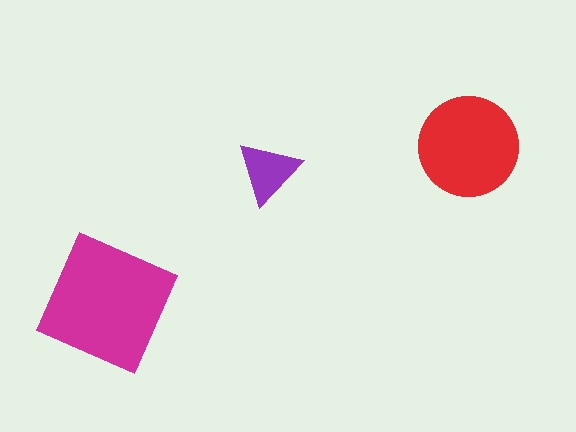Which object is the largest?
The magenta square.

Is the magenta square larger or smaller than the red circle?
Larger.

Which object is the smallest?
The purple triangle.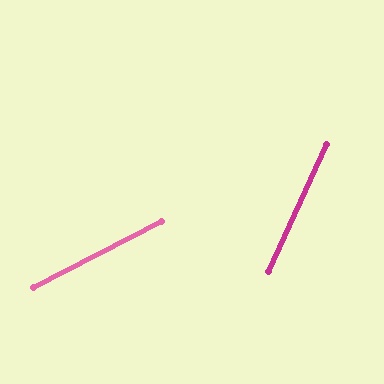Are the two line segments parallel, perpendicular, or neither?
Neither parallel nor perpendicular — they differ by about 38°.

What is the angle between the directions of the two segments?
Approximately 38 degrees.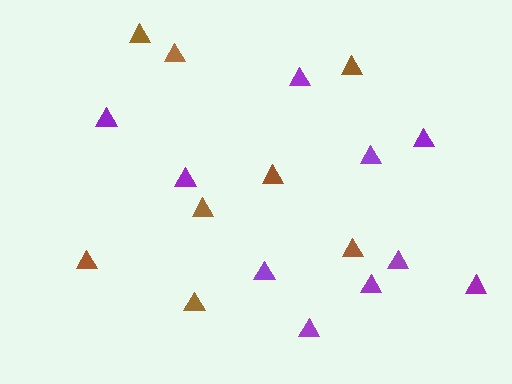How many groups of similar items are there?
There are 2 groups: one group of purple triangles (10) and one group of brown triangles (8).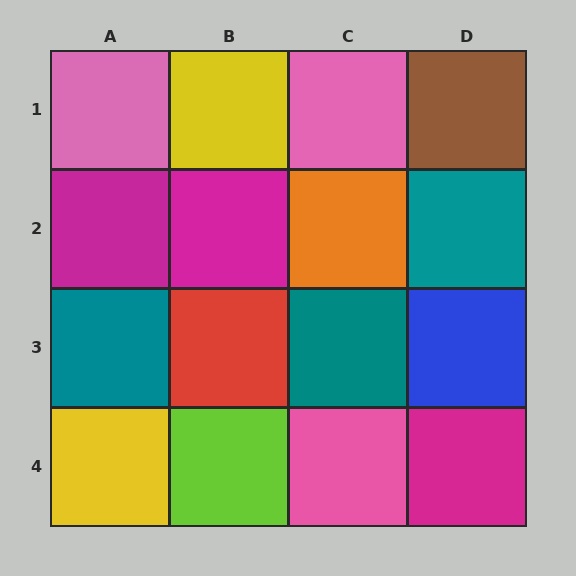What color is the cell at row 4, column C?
Pink.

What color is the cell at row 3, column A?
Teal.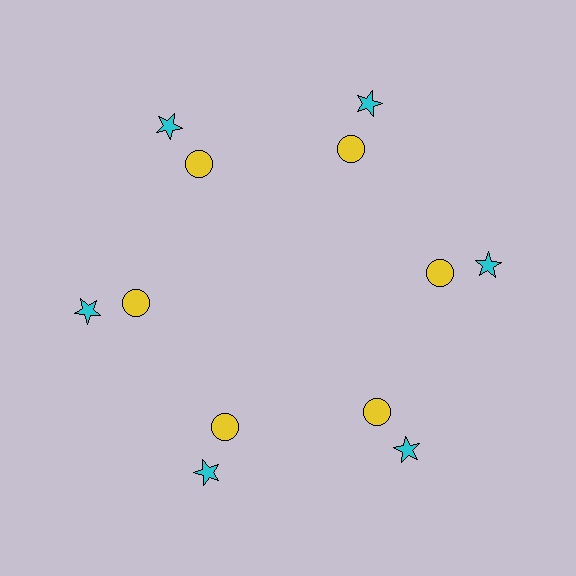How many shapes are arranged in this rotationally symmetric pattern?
There are 12 shapes, arranged in 6 groups of 2.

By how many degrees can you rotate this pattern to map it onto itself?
The pattern maps onto itself every 60 degrees of rotation.